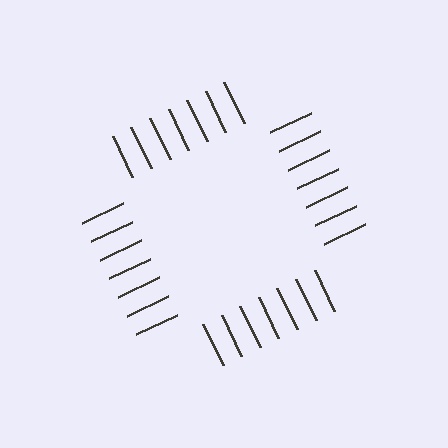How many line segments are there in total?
28 — 7 along each of the 4 edges.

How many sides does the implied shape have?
4 sides — the line-ends trace a square.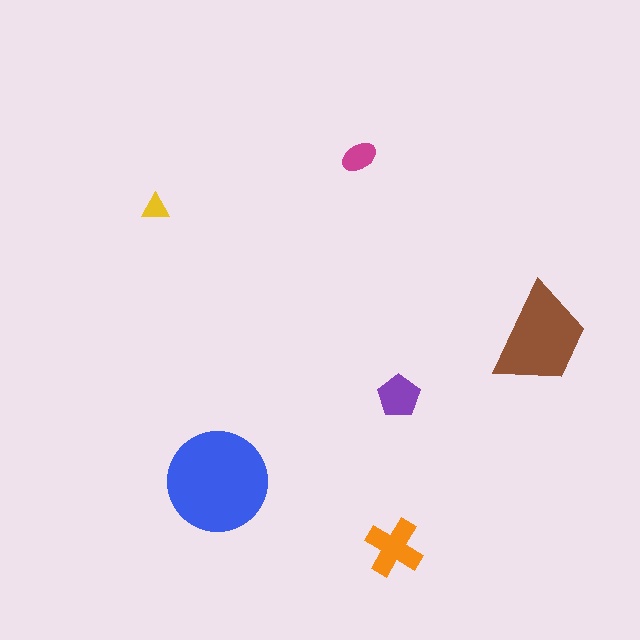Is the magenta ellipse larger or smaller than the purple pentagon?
Smaller.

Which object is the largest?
The blue circle.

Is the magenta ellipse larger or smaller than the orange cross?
Smaller.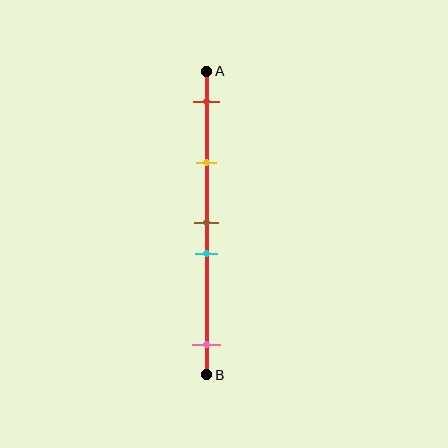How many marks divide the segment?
There are 5 marks dividing the segment.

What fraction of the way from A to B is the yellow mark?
The yellow mark is approximately 30% (0.3) of the way from A to B.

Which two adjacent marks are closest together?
The brown and cyan marks are the closest adjacent pair.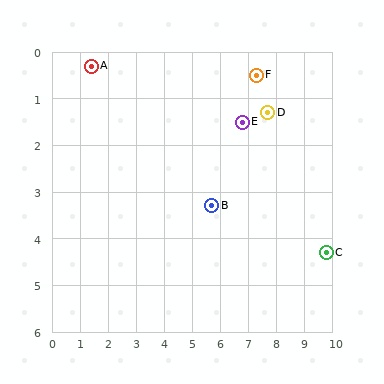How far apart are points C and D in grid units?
Points C and D are about 3.7 grid units apart.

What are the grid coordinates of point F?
Point F is at approximately (7.3, 0.5).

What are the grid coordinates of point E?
Point E is at approximately (6.8, 1.5).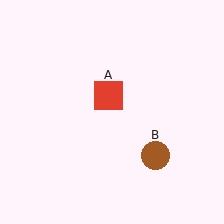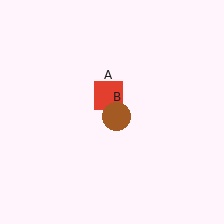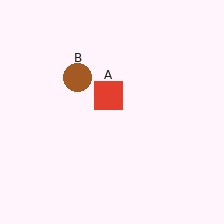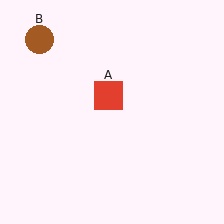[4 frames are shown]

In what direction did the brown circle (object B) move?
The brown circle (object B) moved up and to the left.